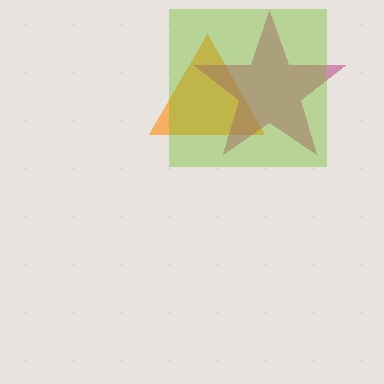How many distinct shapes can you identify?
There are 3 distinct shapes: an orange triangle, a magenta star, a lime square.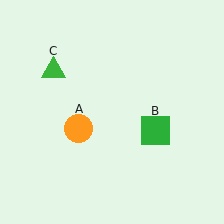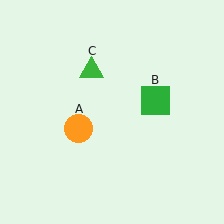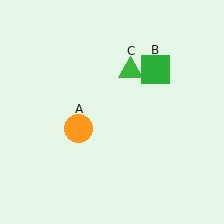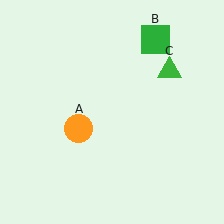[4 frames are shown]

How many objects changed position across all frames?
2 objects changed position: green square (object B), green triangle (object C).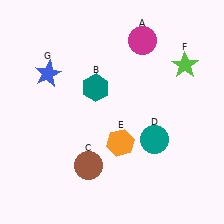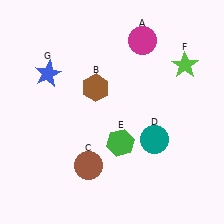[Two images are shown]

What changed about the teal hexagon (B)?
In Image 1, B is teal. In Image 2, it changed to brown.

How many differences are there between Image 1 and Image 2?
There are 2 differences between the two images.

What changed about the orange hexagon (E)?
In Image 1, E is orange. In Image 2, it changed to green.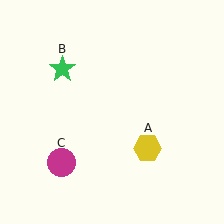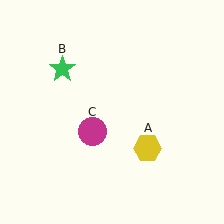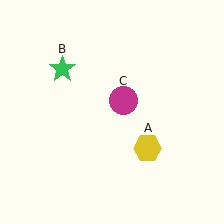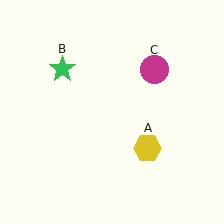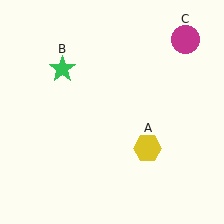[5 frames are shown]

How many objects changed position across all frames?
1 object changed position: magenta circle (object C).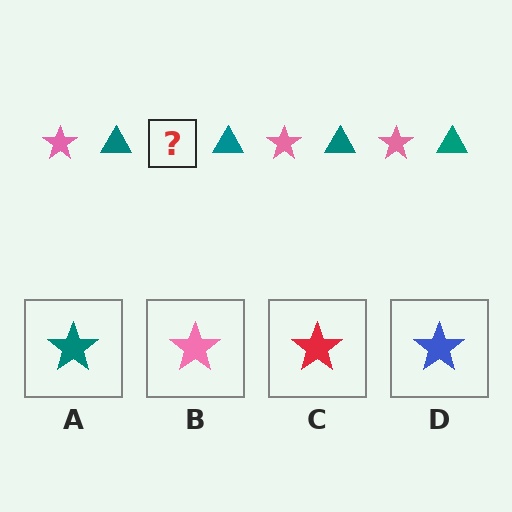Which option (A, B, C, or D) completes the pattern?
B.